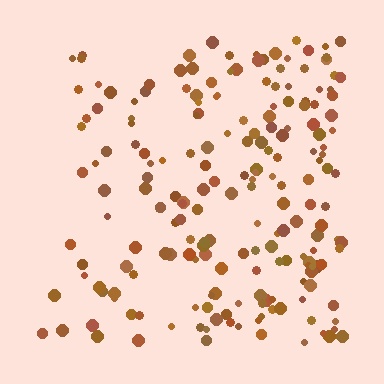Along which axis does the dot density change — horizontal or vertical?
Horizontal.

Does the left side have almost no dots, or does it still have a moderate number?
Still a moderate number, just noticeably fewer than the right.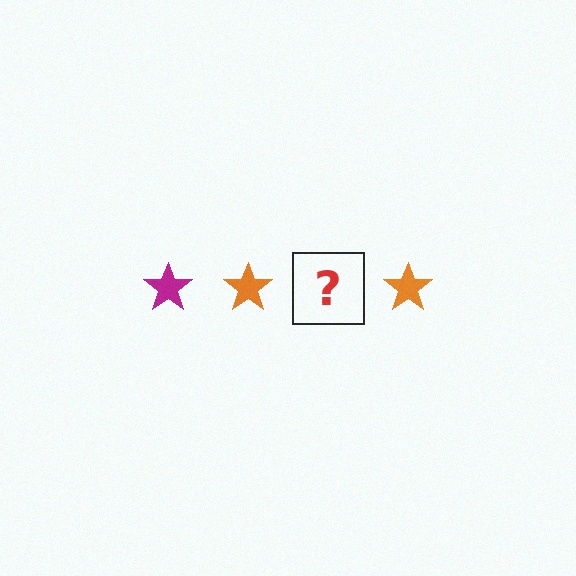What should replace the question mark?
The question mark should be replaced with a magenta star.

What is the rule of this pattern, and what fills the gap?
The rule is that the pattern cycles through magenta, orange stars. The gap should be filled with a magenta star.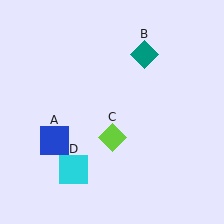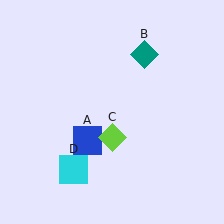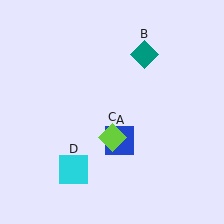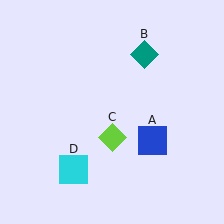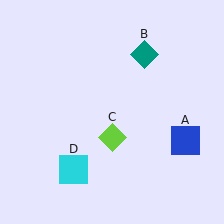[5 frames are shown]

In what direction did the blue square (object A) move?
The blue square (object A) moved right.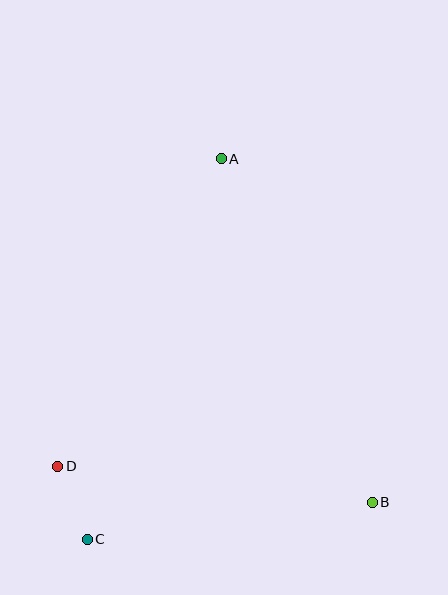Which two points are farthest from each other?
Points A and C are farthest from each other.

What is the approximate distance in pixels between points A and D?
The distance between A and D is approximately 348 pixels.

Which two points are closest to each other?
Points C and D are closest to each other.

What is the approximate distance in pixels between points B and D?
The distance between B and D is approximately 317 pixels.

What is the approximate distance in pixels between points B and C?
The distance between B and C is approximately 287 pixels.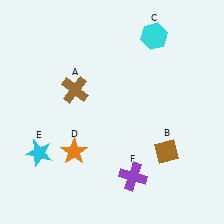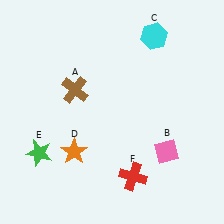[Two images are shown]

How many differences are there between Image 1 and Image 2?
There are 3 differences between the two images.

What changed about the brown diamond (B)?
In Image 1, B is brown. In Image 2, it changed to pink.